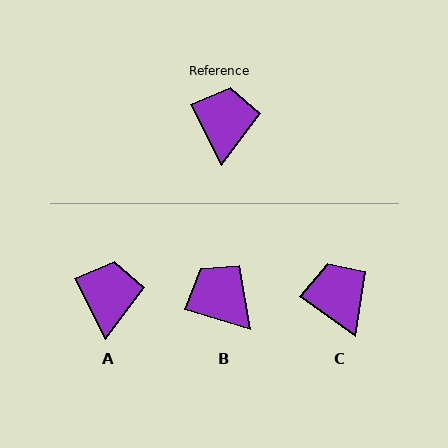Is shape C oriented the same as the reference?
No, it is off by about 28 degrees.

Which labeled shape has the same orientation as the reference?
A.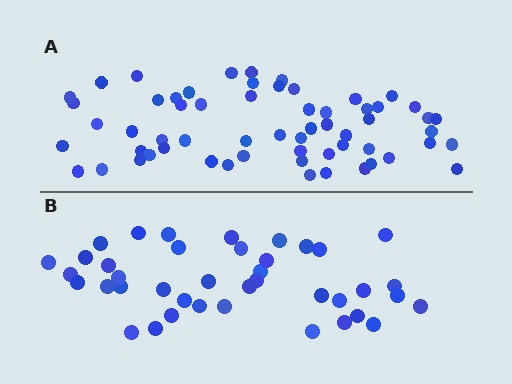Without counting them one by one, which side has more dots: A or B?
Region A (the top region) has more dots.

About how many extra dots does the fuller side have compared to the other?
Region A has approximately 20 more dots than region B.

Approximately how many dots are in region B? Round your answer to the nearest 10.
About 40 dots.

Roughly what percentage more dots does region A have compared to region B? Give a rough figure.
About 50% more.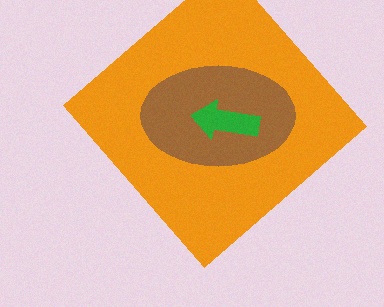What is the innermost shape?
The green arrow.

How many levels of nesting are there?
3.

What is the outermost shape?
The orange diamond.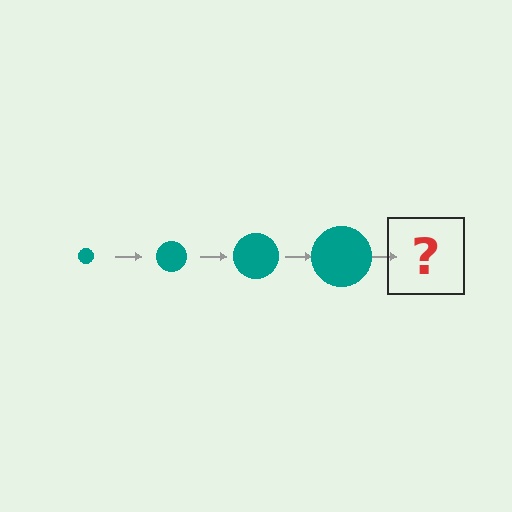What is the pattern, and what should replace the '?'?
The pattern is that the circle gets progressively larger each step. The '?' should be a teal circle, larger than the previous one.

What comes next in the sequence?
The next element should be a teal circle, larger than the previous one.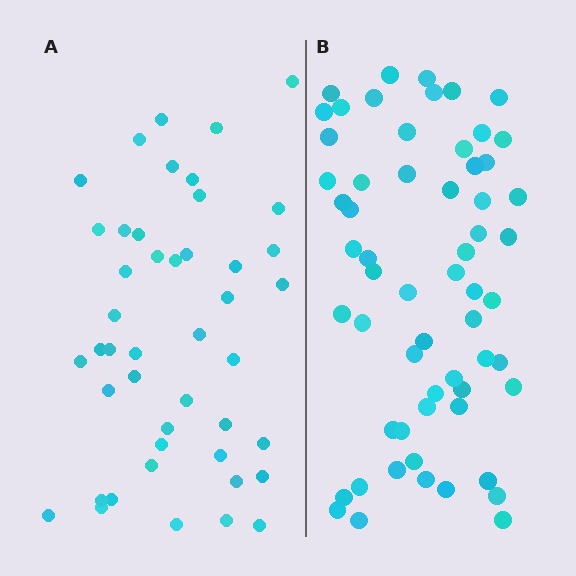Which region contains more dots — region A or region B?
Region B (the right region) has more dots.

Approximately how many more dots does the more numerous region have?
Region B has approximately 15 more dots than region A.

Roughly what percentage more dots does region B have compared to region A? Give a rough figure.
About 35% more.